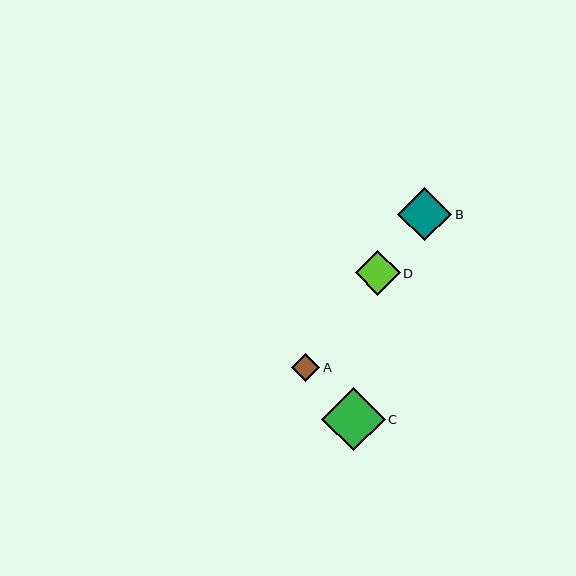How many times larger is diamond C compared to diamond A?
Diamond C is approximately 2.3 times the size of diamond A.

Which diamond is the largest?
Diamond C is the largest with a size of approximately 63 pixels.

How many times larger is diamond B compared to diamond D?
Diamond B is approximately 1.2 times the size of diamond D.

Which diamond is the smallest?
Diamond A is the smallest with a size of approximately 28 pixels.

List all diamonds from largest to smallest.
From largest to smallest: C, B, D, A.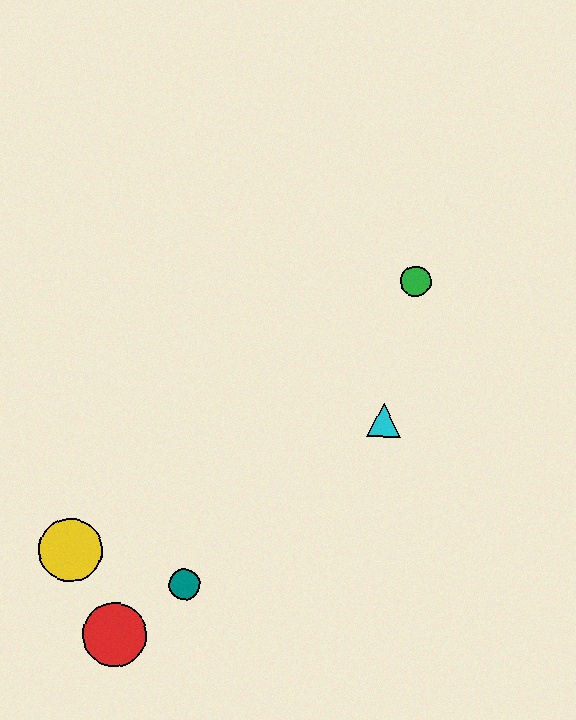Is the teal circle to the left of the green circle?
Yes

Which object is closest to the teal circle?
The red circle is closest to the teal circle.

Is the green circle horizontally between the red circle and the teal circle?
No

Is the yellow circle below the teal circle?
No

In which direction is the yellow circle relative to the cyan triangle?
The yellow circle is to the left of the cyan triangle.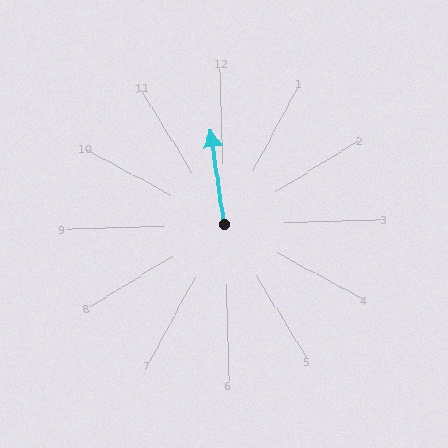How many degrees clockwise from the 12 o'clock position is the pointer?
Approximately 354 degrees.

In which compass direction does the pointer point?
North.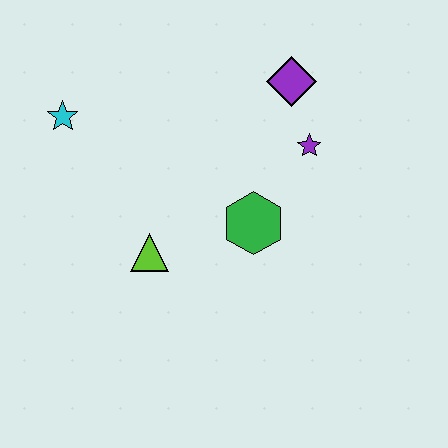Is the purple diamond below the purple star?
No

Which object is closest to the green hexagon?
The purple star is closest to the green hexagon.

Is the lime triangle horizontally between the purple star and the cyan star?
Yes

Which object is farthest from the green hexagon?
The cyan star is farthest from the green hexagon.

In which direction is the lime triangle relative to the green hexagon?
The lime triangle is to the left of the green hexagon.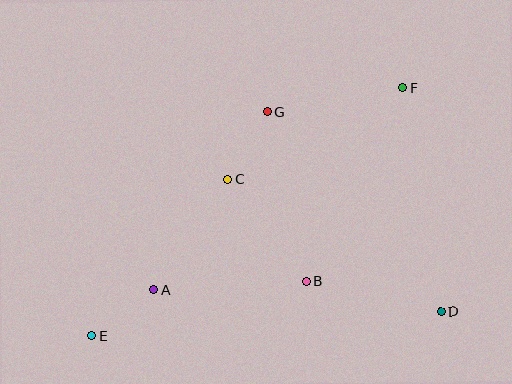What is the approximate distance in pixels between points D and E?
The distance between D and E is approximately 350 pixels.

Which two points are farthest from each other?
Points E and F are farthest from each other.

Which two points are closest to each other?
Points A and E are closest to each other.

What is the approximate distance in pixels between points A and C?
The distance between A and C is approximately 132 pixels.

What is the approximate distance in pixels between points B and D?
The distance between B and D is approximately 138 pixels.